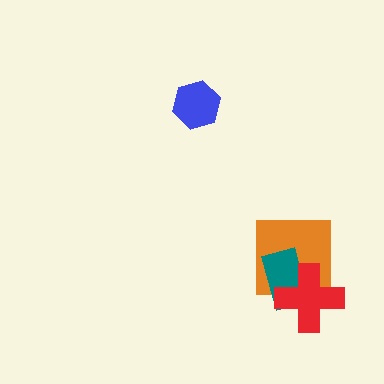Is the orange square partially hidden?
Yes, it is partially covered by another shape.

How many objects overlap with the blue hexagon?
0 objects overlap with the blue hexagon.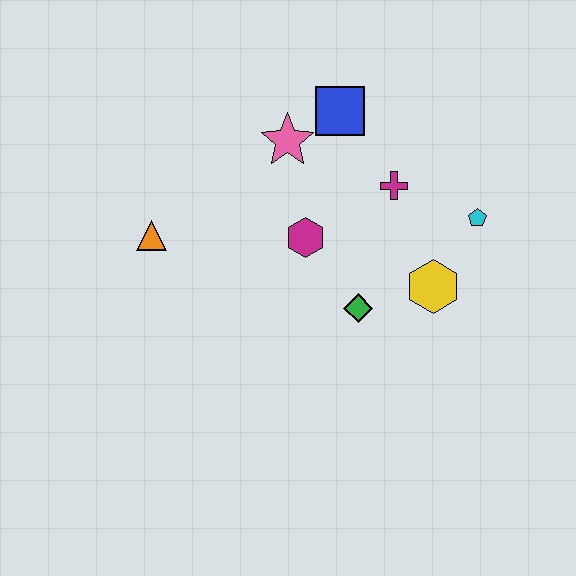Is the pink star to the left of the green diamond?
Yes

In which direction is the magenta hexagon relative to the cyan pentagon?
The magenta hexagon is to the left of the cyan pentagon.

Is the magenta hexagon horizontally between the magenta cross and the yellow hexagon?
No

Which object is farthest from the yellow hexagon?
The orange triangle is farthest from the yellow hexagon.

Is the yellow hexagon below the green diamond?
No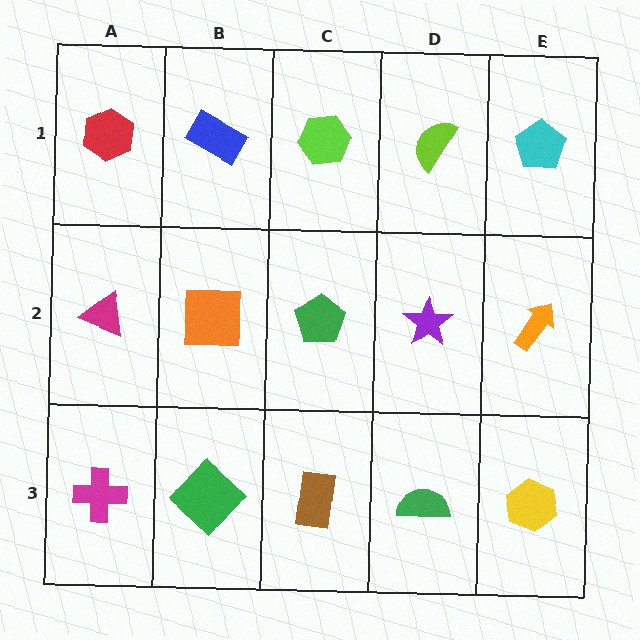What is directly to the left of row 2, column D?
A green pentagon.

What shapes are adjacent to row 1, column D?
A purple star (row 2, column D), a lime hexagon (row 1, column C), a cyan pentagon (row 1, column E).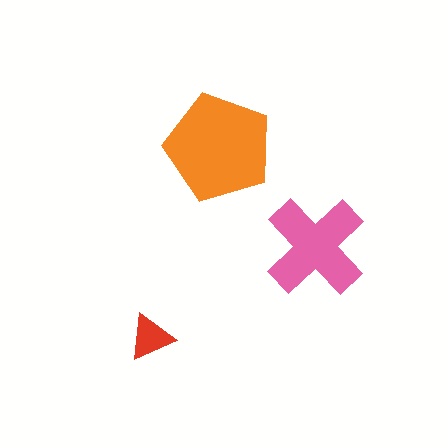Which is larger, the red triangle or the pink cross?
The pink cross.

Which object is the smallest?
The red triangle.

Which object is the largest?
The orange pentagon.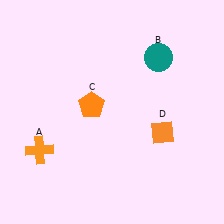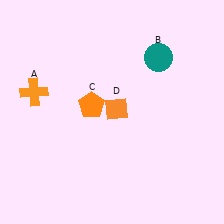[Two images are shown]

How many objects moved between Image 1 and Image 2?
2 objects moved between the two images.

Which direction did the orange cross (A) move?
The orange cross (A) moved up.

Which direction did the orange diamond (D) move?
The orange diamond (D) moved left.